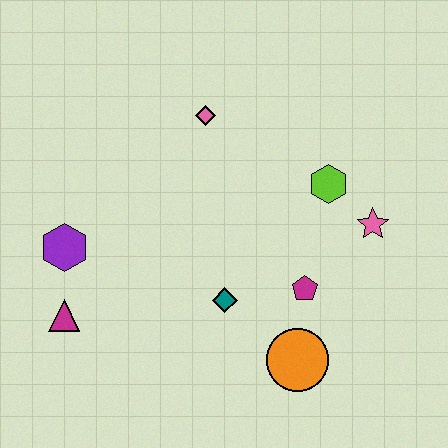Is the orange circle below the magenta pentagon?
Yes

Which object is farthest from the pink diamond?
The orange circle is farthest from the pink diamond.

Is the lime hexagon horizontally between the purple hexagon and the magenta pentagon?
No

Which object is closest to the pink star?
The lime hexagon is closest to the pink star.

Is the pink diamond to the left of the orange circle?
Yes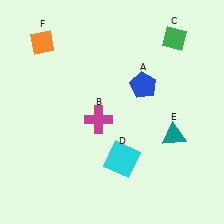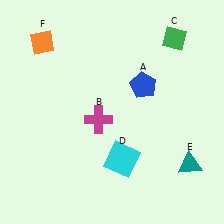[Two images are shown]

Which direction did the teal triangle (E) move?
The teal triangle (E) moved down.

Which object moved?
The teal triangle (E) moved down.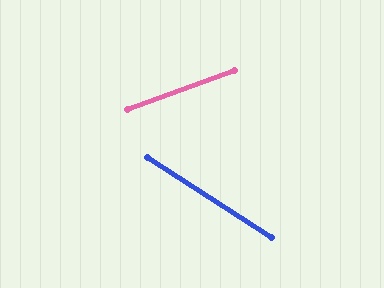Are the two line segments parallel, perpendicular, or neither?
Neither parallel nor perpendicular — they differ by about 53°.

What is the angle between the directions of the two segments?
Approximately 53 degrees.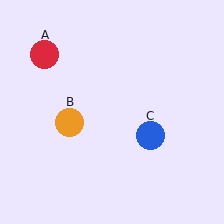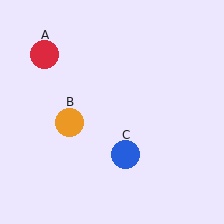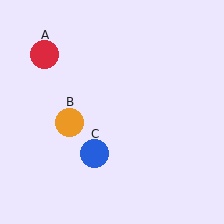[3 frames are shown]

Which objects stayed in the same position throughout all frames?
Red circle (object A) and orange circle (object B) remained stationary.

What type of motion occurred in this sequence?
The blue circle (object C) rotated clockwise around the center of the scene.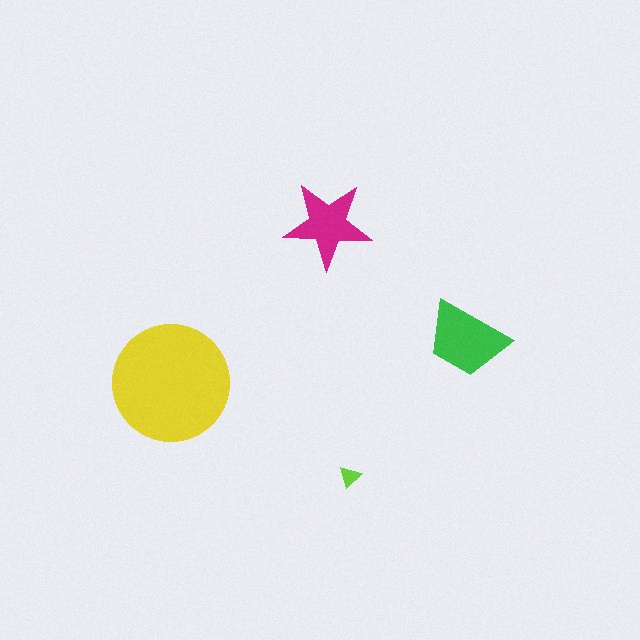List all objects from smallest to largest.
The lime triangle, the magenta star, the green trapezoid, the yellow circle.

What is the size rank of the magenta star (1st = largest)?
3rd.